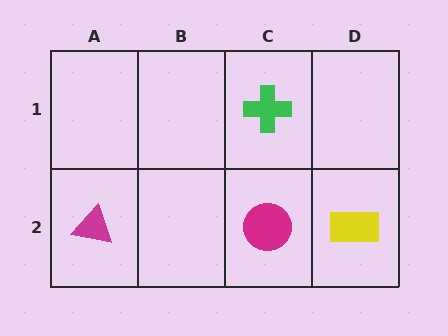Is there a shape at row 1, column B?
No, that cell is empty.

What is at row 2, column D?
A yellow rectangle.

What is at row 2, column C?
A magenta circle.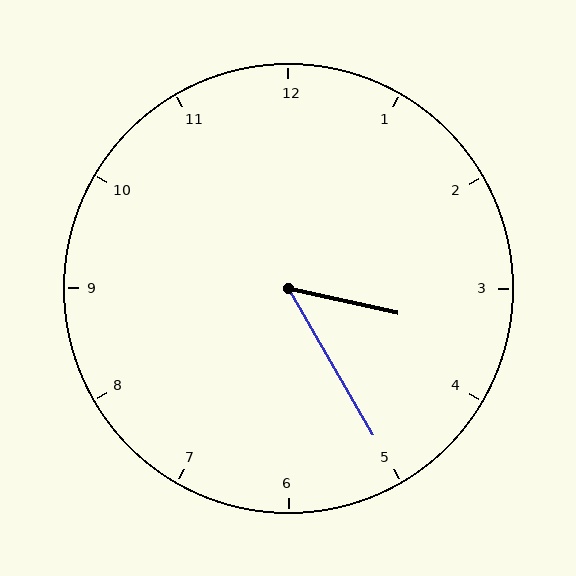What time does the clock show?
3:25.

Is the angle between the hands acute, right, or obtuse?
It is acute.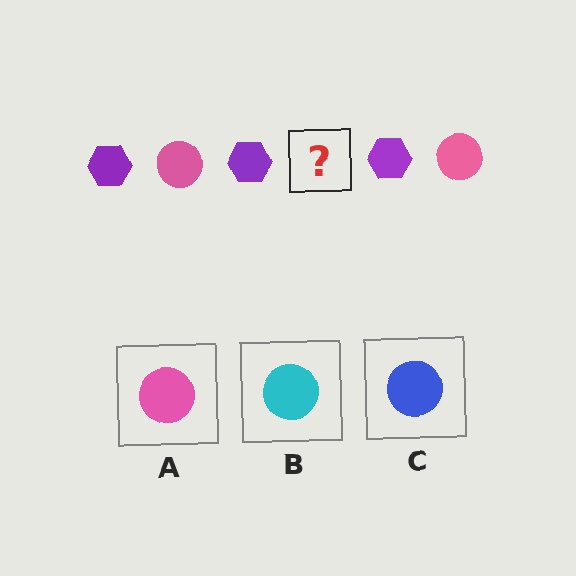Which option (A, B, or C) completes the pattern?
A.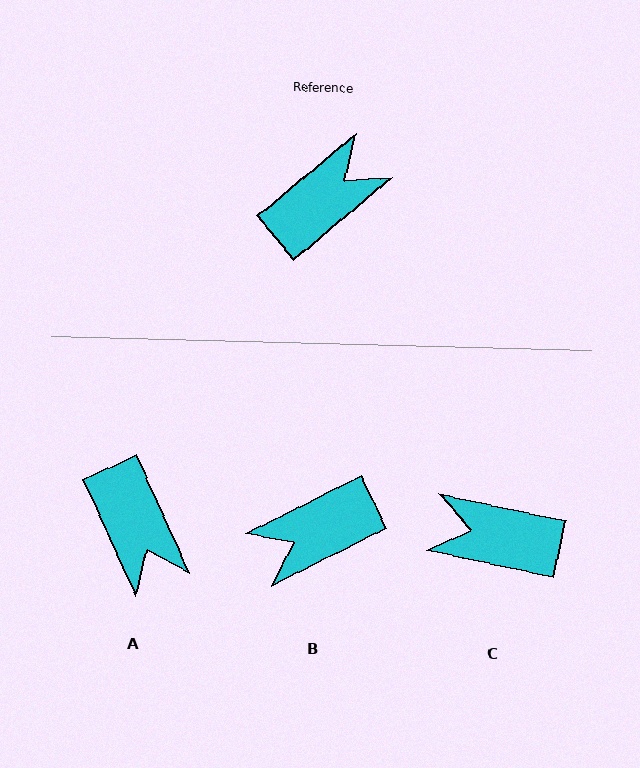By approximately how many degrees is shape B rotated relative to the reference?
Approximately 167 degrees counter-clockwise.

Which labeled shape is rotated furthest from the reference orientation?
B, about 167 degrees away.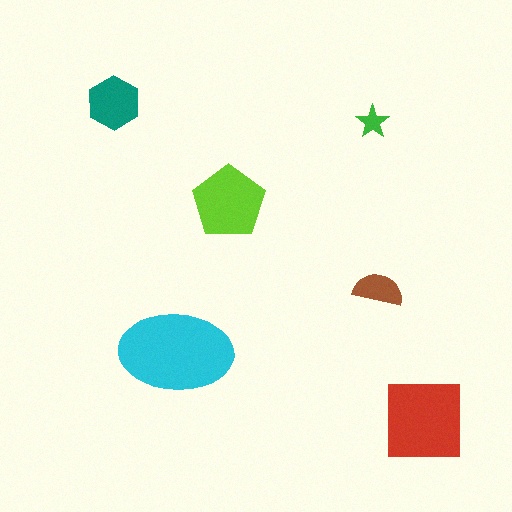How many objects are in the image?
There are 6 objects in the image.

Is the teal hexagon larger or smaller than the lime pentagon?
Smaller.